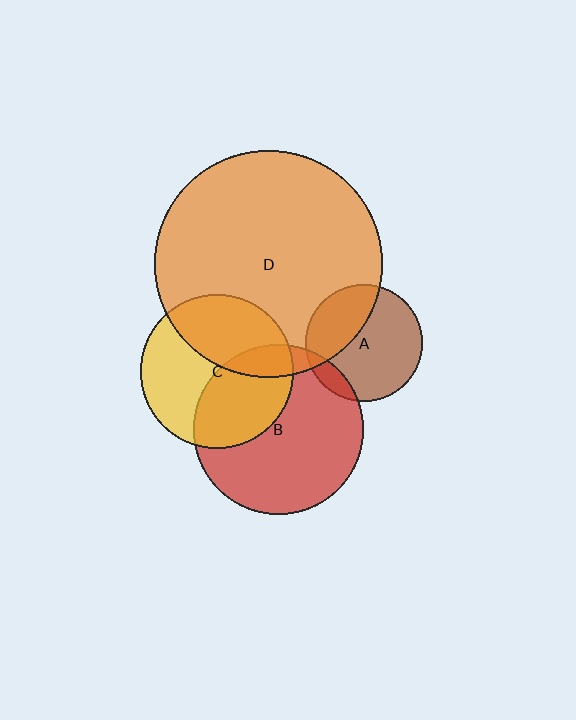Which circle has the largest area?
Circle D (orange).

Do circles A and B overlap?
Yes.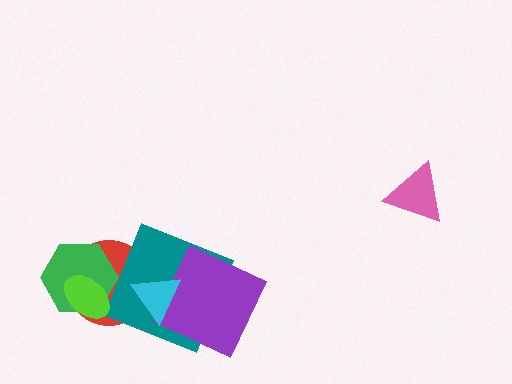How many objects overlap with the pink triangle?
0 objects overlap with the pink triangle.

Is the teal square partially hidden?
Yes, it is partially covered by another shape.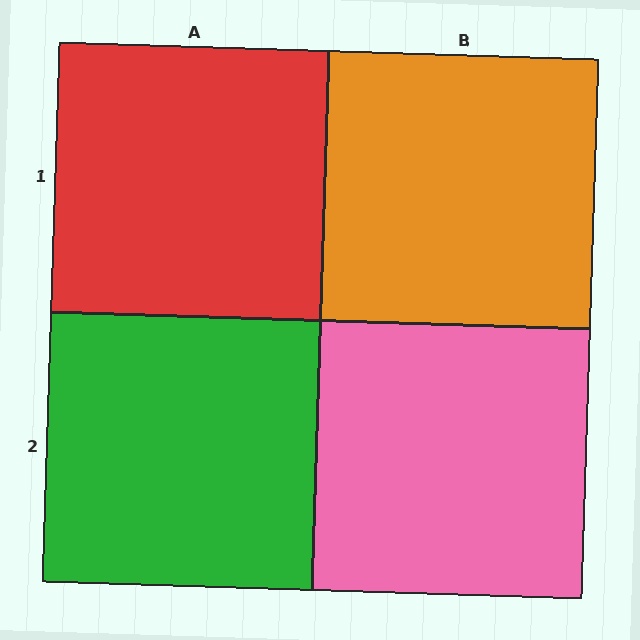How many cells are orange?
1 cell is orange.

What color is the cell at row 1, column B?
Orange.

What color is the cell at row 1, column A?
Red.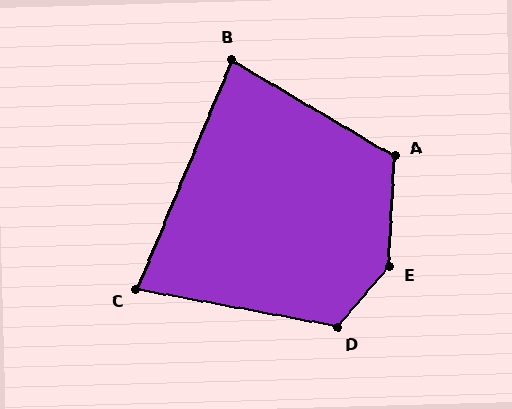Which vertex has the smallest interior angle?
C, at approximately 78 degrees.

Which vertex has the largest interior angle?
E, at approximately 142 degrees.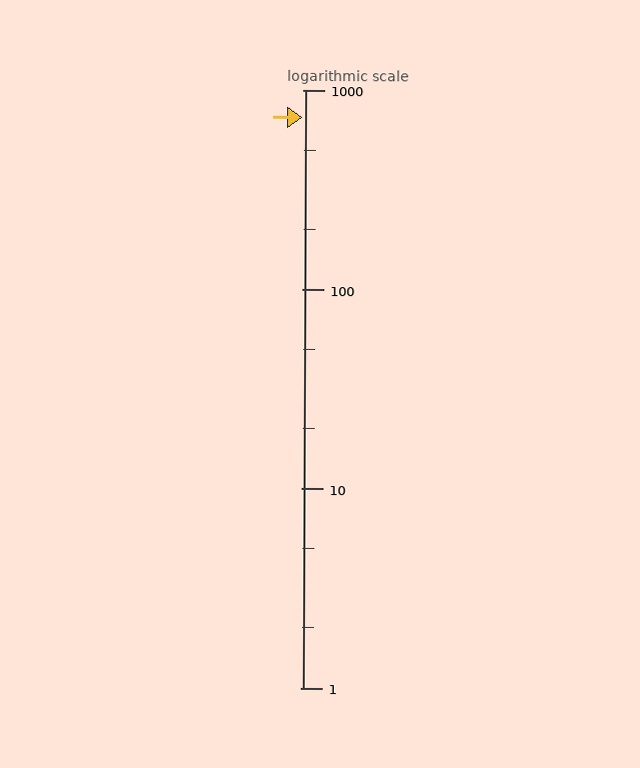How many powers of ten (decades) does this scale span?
The scale spans 3 decades, from 1 to 1000.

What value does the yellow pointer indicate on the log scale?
The pointer indicates approximately 730.